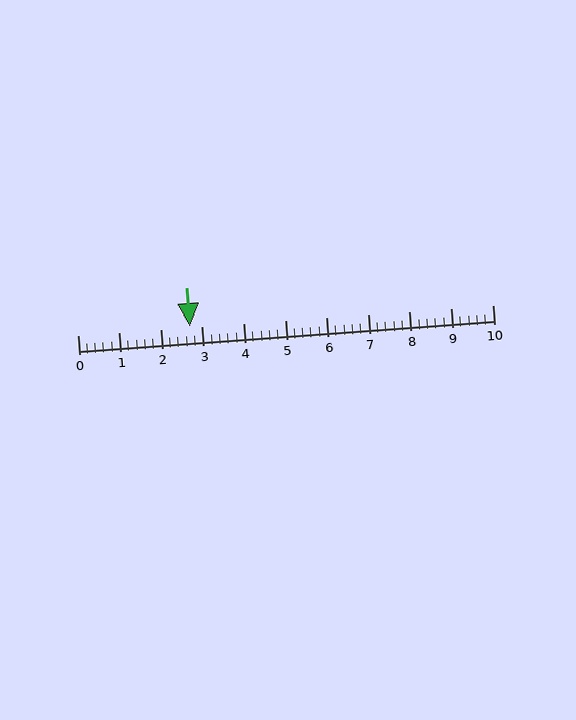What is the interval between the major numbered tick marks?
The major tick marks are spaced 1 units apart.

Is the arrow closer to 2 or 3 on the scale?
The arrow is closer to 3.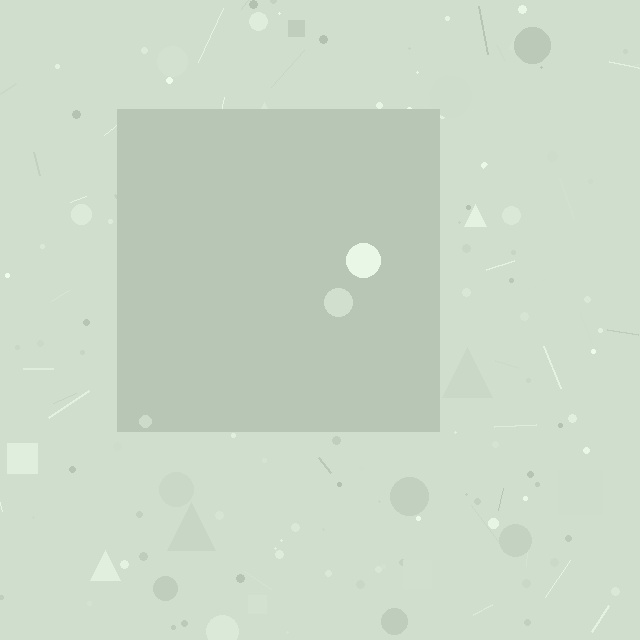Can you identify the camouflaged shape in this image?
The camouflaged shape is a square.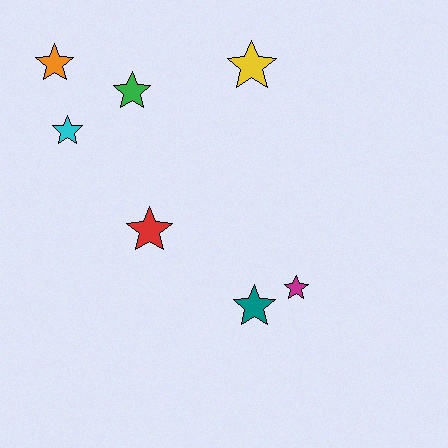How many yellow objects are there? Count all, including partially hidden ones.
There is 1 yellow object.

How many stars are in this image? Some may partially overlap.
There are 7 stars.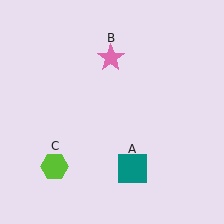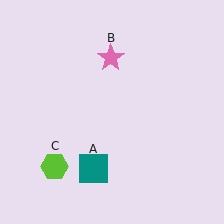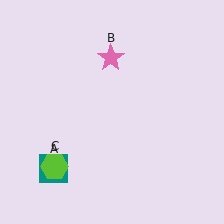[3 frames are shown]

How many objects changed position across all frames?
1 object changed position: teal square (object A).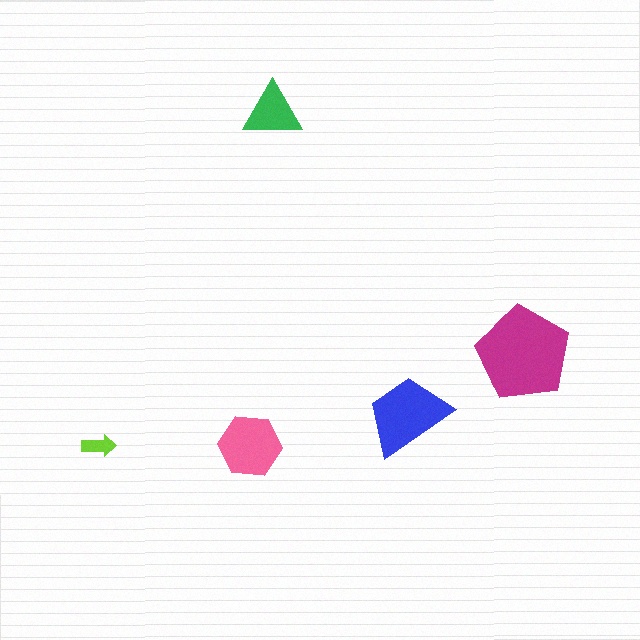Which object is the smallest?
The lime arrow.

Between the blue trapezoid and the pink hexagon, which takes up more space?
The blue trapezoid.